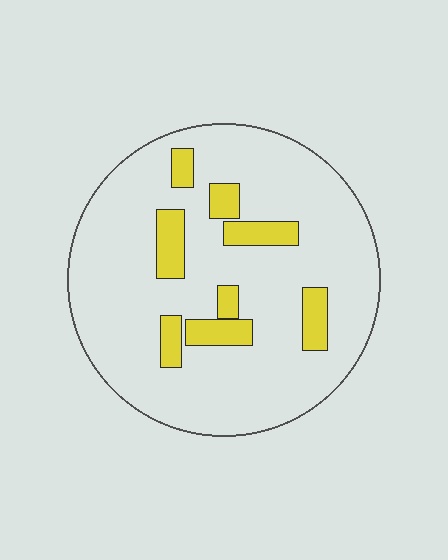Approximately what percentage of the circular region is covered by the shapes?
Approximately 15%.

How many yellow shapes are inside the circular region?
8.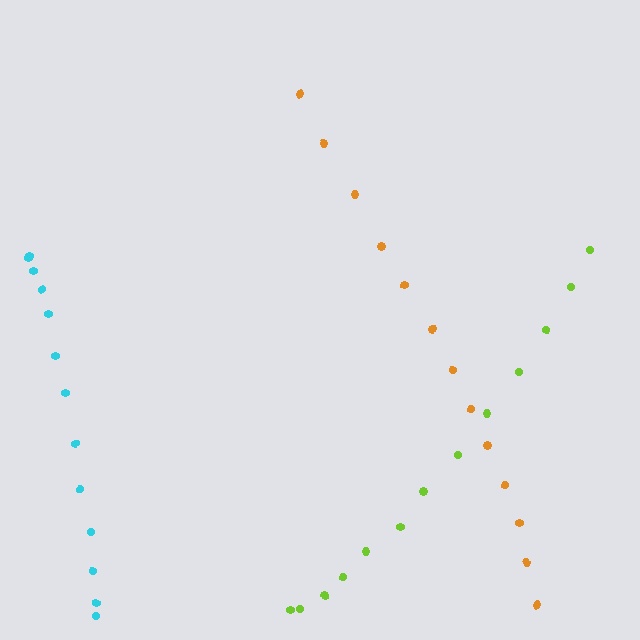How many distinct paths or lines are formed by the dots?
There are 3 distinct paths.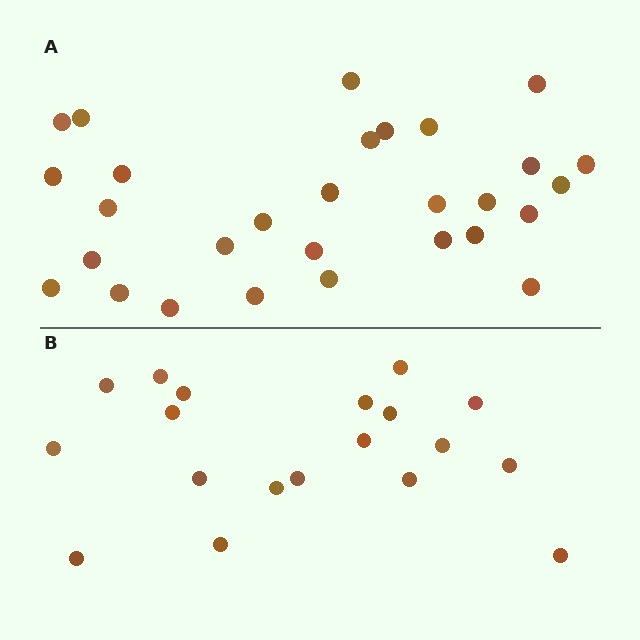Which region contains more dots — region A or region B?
Region A (the top region) has more dots.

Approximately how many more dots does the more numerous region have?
Region A has roughly 10 or so more dots than region B.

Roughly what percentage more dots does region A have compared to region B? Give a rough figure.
About 55% more.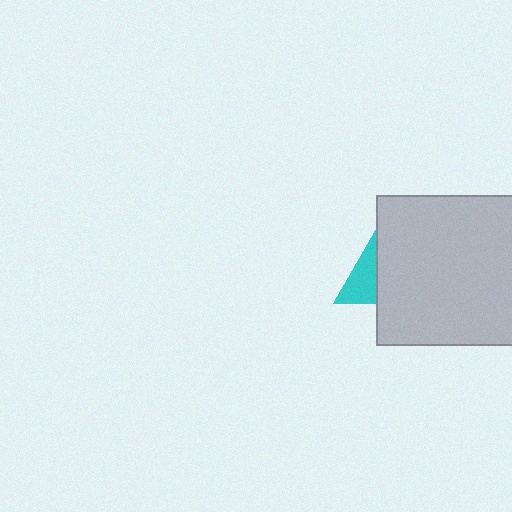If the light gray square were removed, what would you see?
You would see the complete cyan triangle.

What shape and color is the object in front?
The object in front is a light gray square.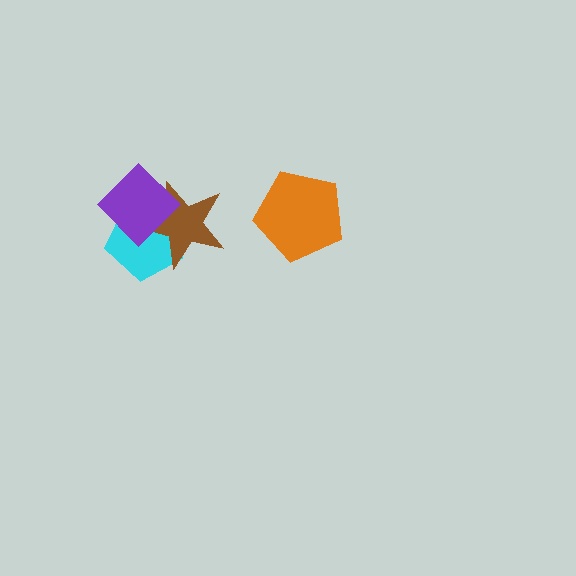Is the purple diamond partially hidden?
No, no other shape covers it.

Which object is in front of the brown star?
The purple diamond is in front of the brown star.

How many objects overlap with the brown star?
2 objects overlap with the brown star.